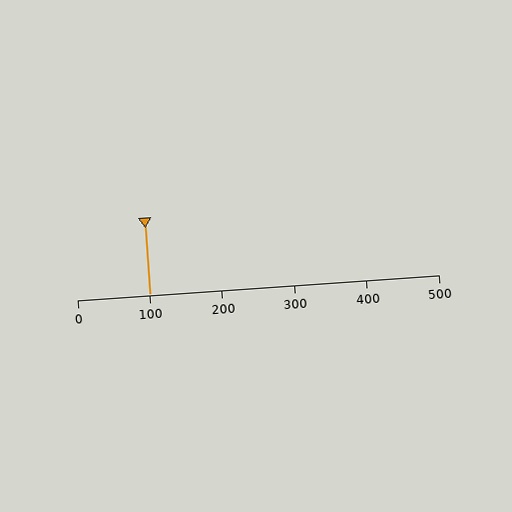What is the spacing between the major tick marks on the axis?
The major ticks are spaced 100 apart.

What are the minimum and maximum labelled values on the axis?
The axis runs from 0 to 500.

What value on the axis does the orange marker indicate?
The marker indicates approximately 100.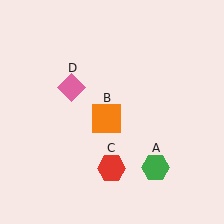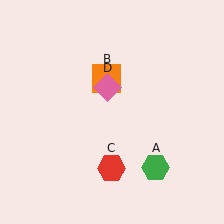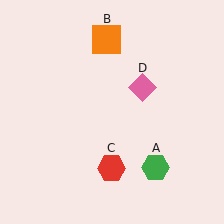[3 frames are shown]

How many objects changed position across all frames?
2 objects changed position: orange square (object B), pink diamond (object D).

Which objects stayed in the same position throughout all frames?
Green hexagon (object A) and red hexagon (object C) remained stationary.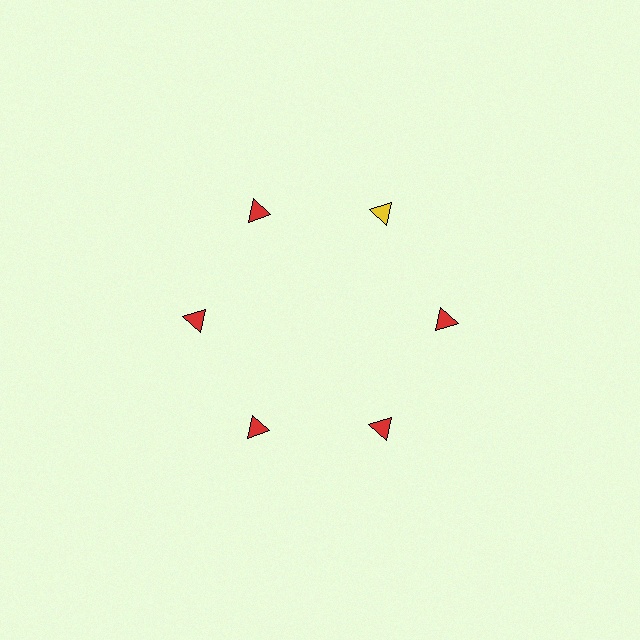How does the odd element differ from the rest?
It has a different color: yellow instead of red.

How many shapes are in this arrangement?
There are 6 shapes arranged in a ring pattern.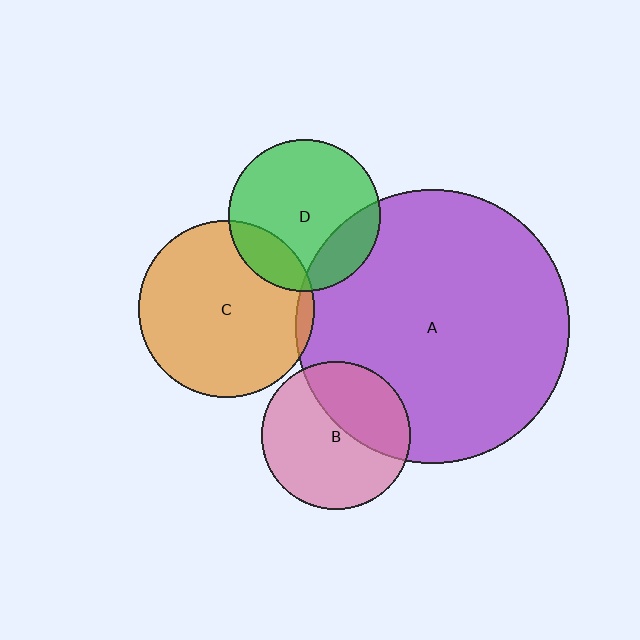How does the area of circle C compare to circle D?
Approximately 1.3 times.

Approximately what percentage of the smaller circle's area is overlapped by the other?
Approximately 5%.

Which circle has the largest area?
Circle A (purple).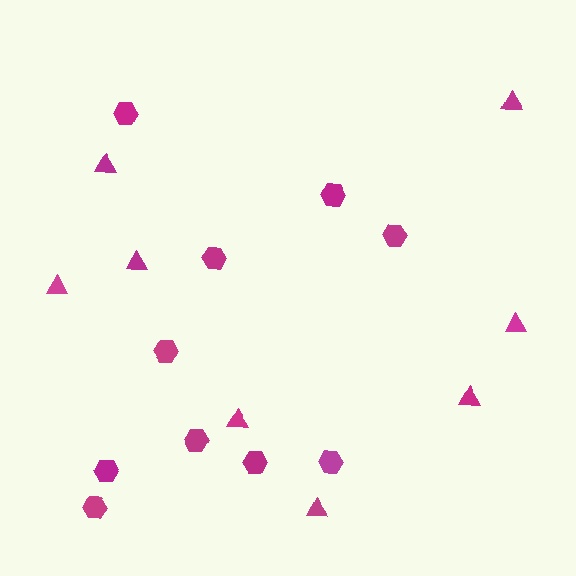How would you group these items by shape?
There are 2 groups: one group of hexagons (10) and one group of triangles (8).